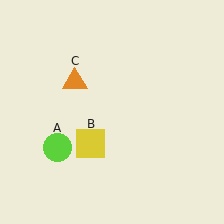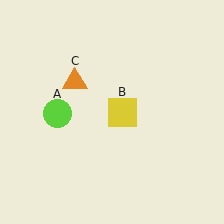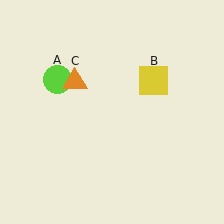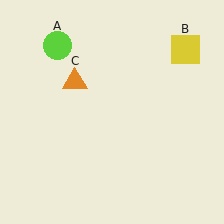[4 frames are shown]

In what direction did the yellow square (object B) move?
The yellow square (object B) moved up and to the right.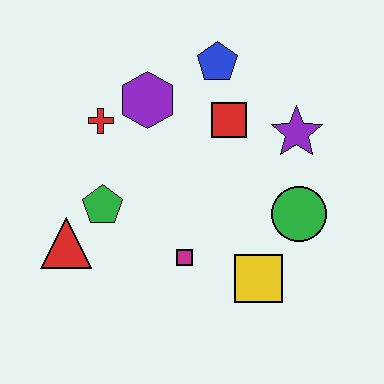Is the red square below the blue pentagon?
Yes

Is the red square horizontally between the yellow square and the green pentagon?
Yes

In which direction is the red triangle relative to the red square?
The red triangle is to the left of the red square.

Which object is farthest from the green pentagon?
The purple star is farthest from the green pentagon.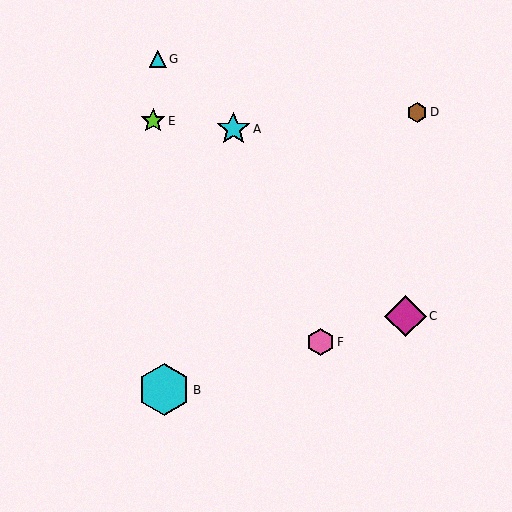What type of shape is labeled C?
Shape C is a magenta diamond.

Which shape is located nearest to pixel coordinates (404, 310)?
The magenta diamond (labeled C) at (406, 316) is nearest to that location.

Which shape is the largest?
The cyan hexagon (labeled B) is the largest.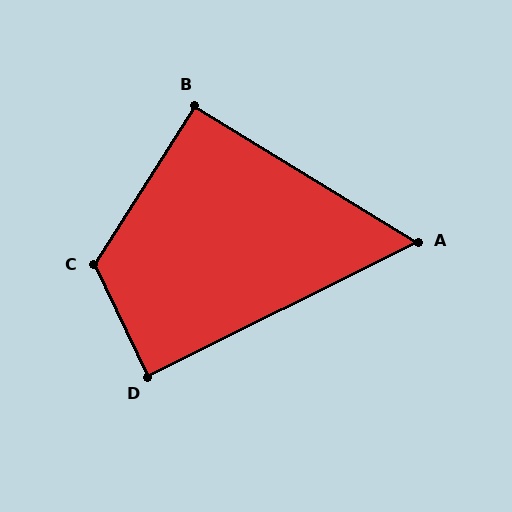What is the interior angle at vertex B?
Approximately 91 degrees (approximately right).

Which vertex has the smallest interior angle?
A, at approximately 58 degrees.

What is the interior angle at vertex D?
Approximately 89 degrees (approximately right).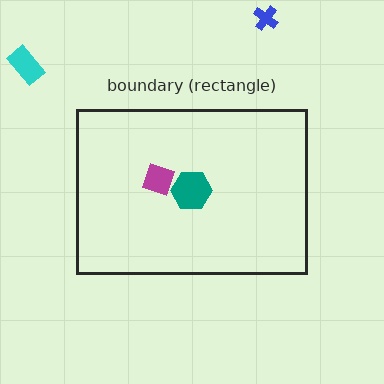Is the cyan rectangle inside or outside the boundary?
Outside.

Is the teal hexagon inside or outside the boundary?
Inside.